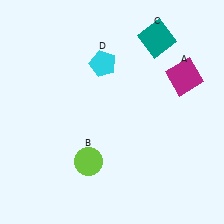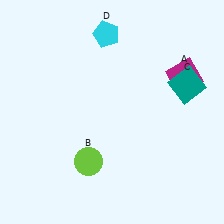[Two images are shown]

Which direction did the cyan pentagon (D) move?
The cyan pentagon (D) moved up.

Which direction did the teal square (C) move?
The teal square (C) moved down.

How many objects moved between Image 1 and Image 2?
2 objects moved between the two images.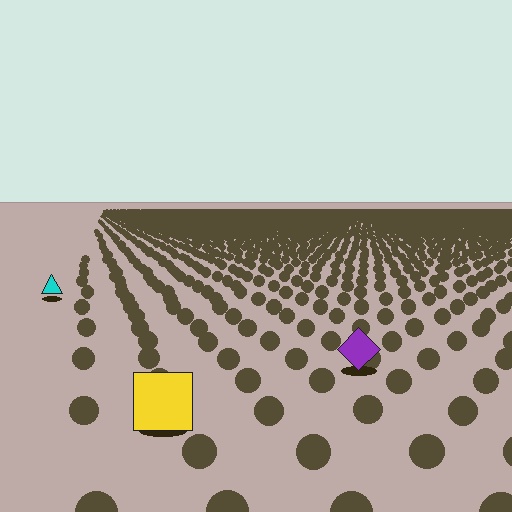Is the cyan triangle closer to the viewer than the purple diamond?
No. The purple diamond is closer — you can tell from the texture gradient: the ground texture is coarser near it.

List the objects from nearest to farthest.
From nearest to farthest: the yellow square, the purple diamond, the cyan triangle.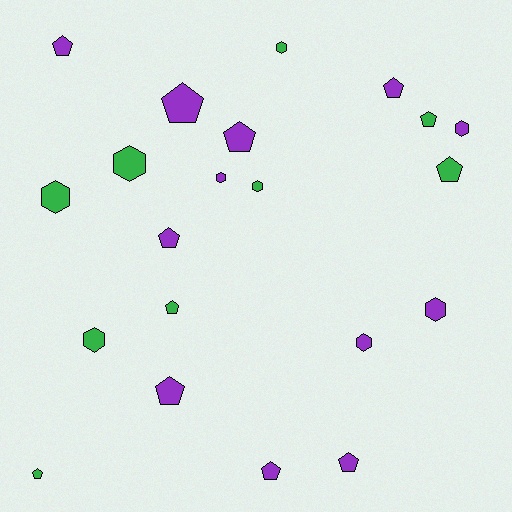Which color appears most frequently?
Purple, with 12 objects.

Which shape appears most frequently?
Pentagon, with 12 objects.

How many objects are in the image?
There are 21 objects.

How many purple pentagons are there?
There are 8 purple pentagons.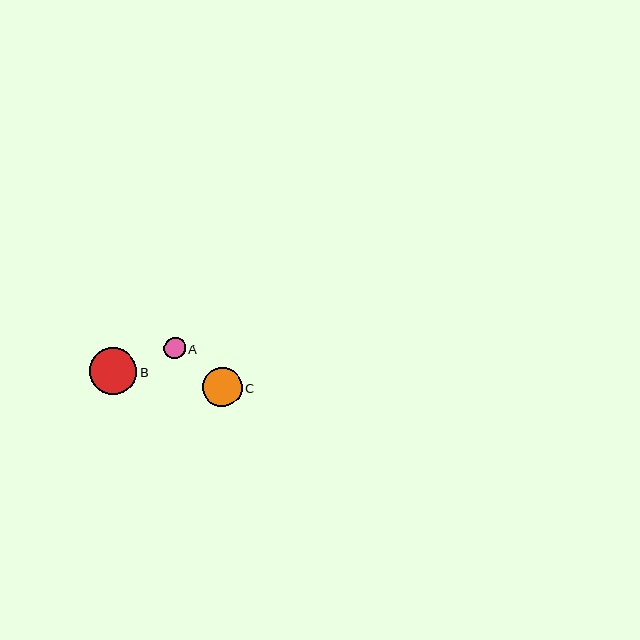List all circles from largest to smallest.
From largest to smallest: B, C, A.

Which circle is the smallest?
Circle A is the smallest with a size of approximately 21 pixels.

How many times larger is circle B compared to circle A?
Circle B is approximately 2.2 times the size of circle A.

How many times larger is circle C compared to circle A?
Circle C is approximately 1.9 times the size of circle A.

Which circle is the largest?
Circle B is the largest with a size of approximately 47 pixels.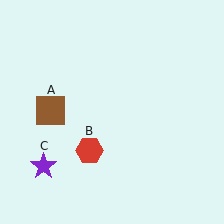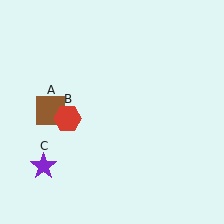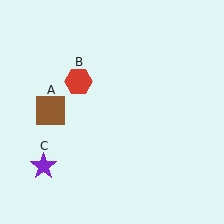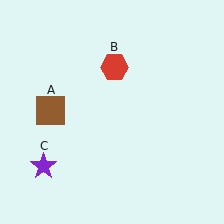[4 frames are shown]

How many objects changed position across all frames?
1 object changed position: red hexagon (object B).